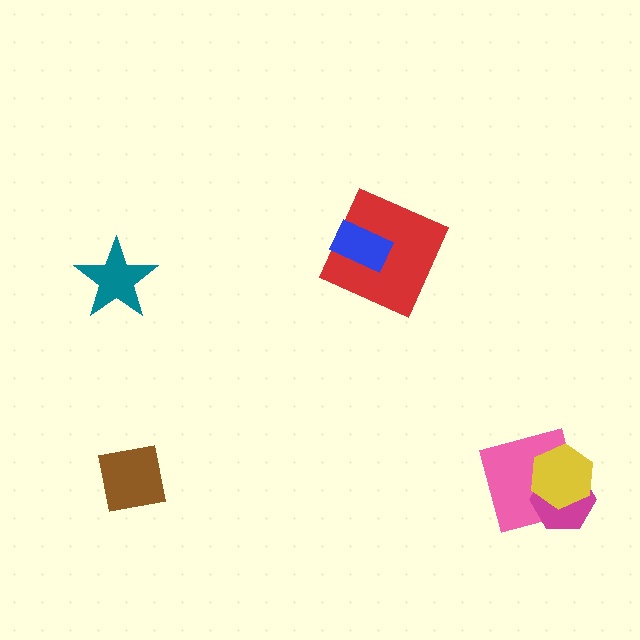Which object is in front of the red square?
The blue rectangle is in front of the red square.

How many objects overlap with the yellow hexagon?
2 objects overlap with the yellow hexagon.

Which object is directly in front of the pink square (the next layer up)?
The magenta hexagon is directly in front of the pink square.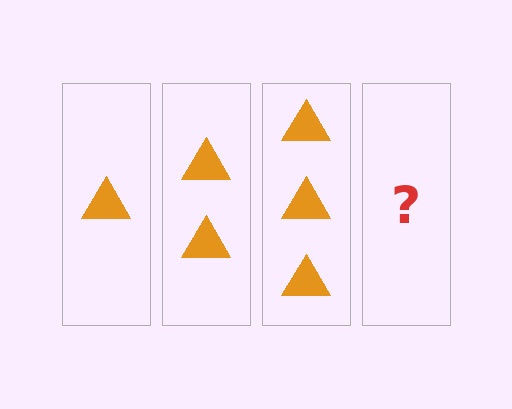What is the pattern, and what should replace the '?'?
The pattern is that each step adds one more triangle. The '?' should be 4 triangles.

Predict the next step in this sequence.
The next step is 4 triangles.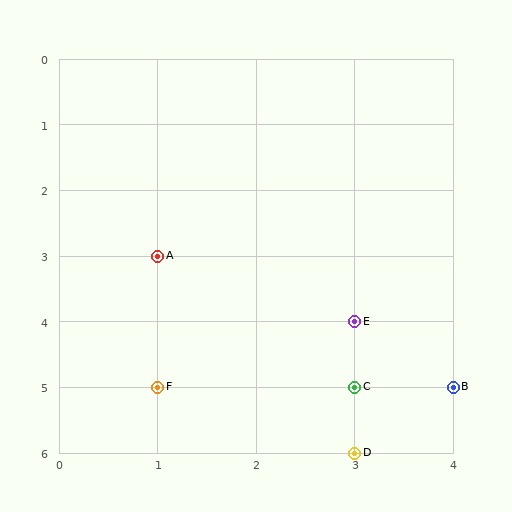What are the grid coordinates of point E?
Point E is at grid coordinates (3, 4).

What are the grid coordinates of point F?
Point F is at grid coordinates (1, 5).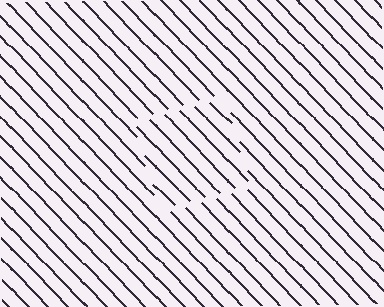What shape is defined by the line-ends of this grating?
An illusory square. The interior of the shape contains the same grating, shifted by half a period — the contour is defined by the phase discontinuity where line-ends from the inner and outer gratings abut.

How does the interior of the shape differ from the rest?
The interior of the shape contains the same grating, shifted by half a period — the contour is defined by the phase discontinuity where line-ends from the inner and outer gratings abut.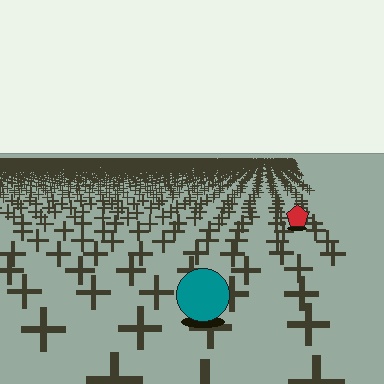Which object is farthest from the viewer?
The red pentagon is farthest from the viewer. It appears smaller and the ground texture around it is denser.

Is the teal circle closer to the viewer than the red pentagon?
Yes. The teal circle is closer — you can tell from the texture gradient: the ground texture is coarser near it.